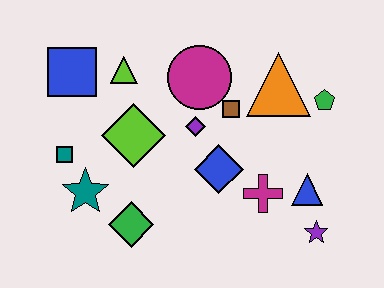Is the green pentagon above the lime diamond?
Yes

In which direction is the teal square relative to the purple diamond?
The teal square is to the left of the purple diamond.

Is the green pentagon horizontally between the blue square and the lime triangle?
No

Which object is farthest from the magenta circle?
The purple star is farthest from the magenta circle.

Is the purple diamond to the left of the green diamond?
No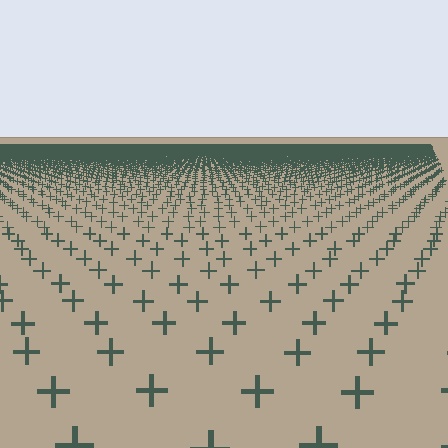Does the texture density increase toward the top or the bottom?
Density increases toward the top.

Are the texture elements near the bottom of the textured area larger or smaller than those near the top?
Larger. Near the bottom, elements are closer to the viewer and appear at a bigger on-screen size.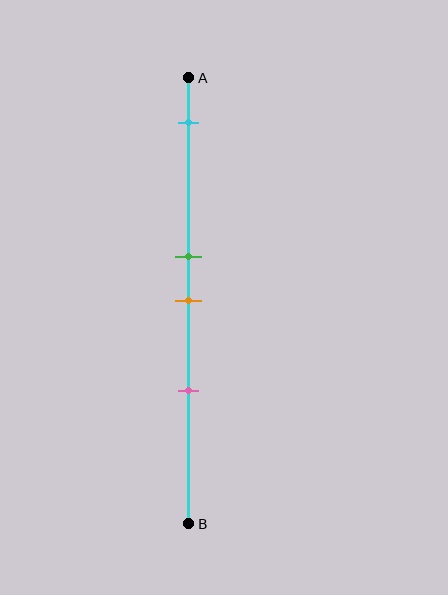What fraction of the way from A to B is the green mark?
The green mark is approximately 40% (0.4) of the way from A to B.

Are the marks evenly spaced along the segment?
No, the marks are not evenly spaced.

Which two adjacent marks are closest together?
The green and orange marks are the closest adjacent pair.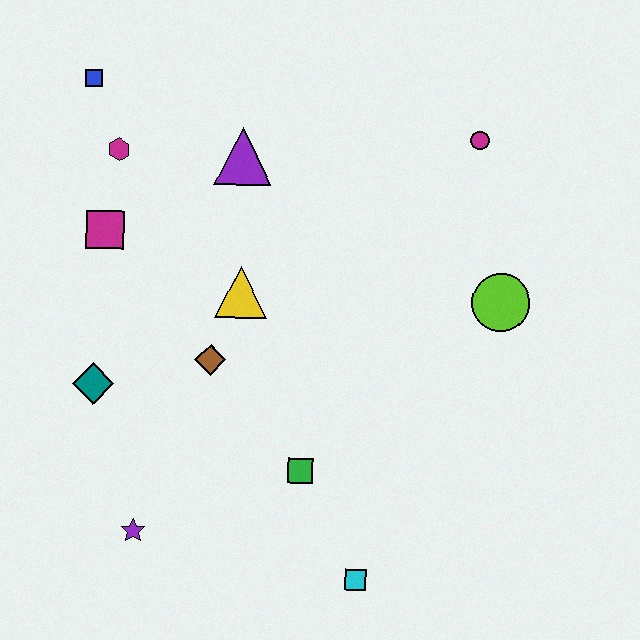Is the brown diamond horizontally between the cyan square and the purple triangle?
No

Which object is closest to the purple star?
The teal diamond is closest to the purple star.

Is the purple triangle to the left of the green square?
Yes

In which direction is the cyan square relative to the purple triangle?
The cyan square is below the purple triangle.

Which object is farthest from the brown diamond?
The magenta circle is farthest from the brown diamond.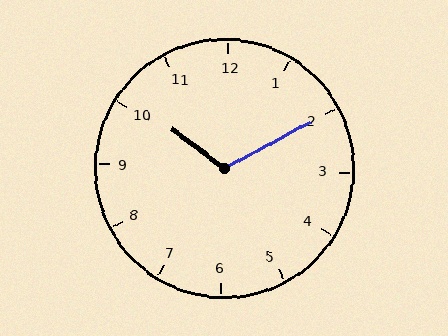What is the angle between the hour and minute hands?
Approximately 115 degrees.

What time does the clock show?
10:10.